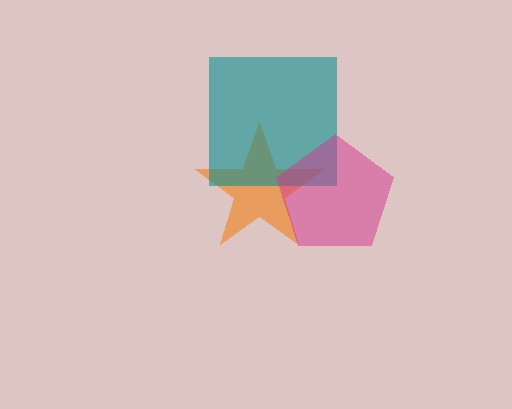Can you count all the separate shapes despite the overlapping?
Yes, there are 3 separate shapes.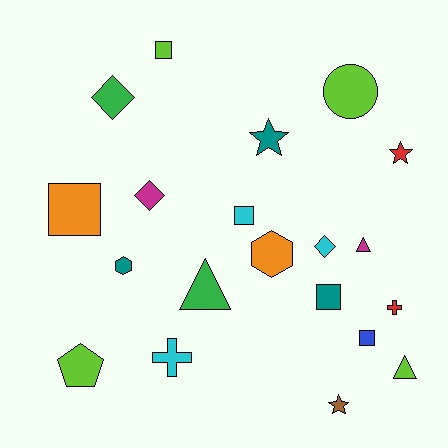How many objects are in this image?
There are 20 objects.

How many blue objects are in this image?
There is 1 blue object.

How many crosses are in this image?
There are 2 crosses.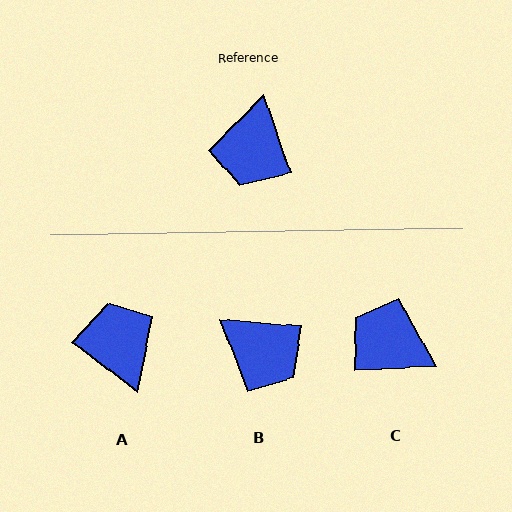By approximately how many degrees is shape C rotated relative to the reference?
Approximately 106 degrees clockwise.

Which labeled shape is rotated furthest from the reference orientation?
A, about 147 degrees away.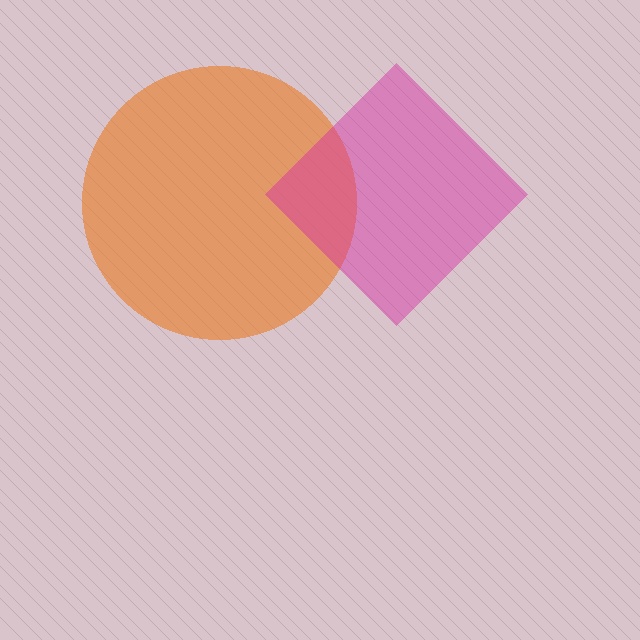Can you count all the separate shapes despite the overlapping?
Yes, there are 2 separate shapes.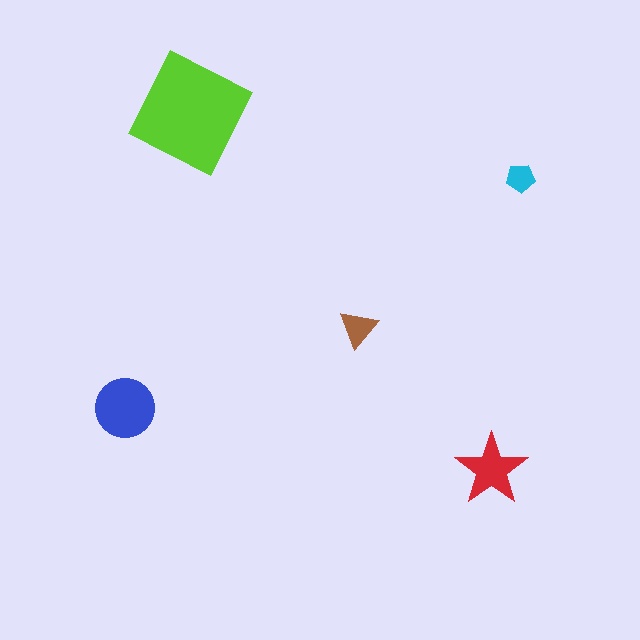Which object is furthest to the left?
The blue circle is leftmost.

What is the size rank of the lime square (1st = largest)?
1st.